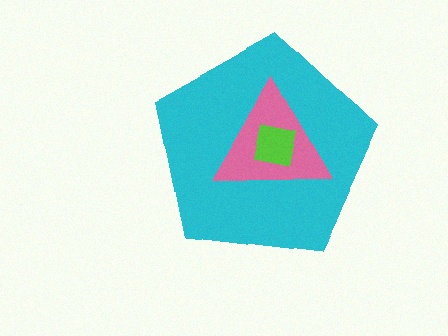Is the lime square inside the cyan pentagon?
Yes.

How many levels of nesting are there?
3.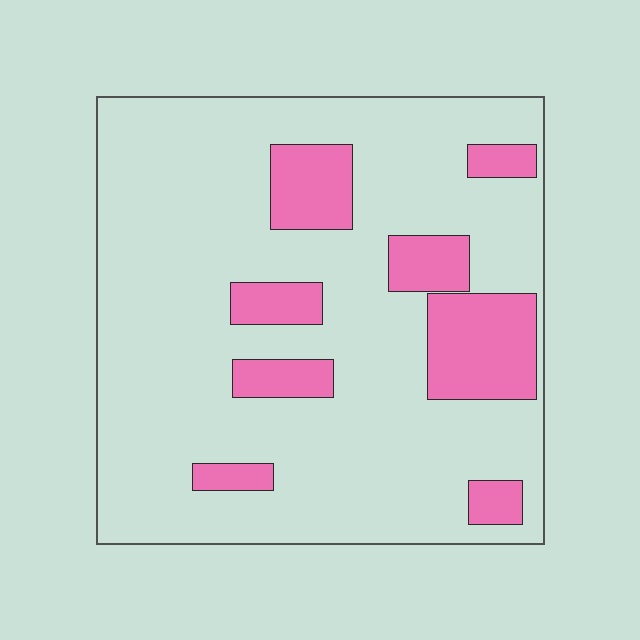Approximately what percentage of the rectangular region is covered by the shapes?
Approximately 20%.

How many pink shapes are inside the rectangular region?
8.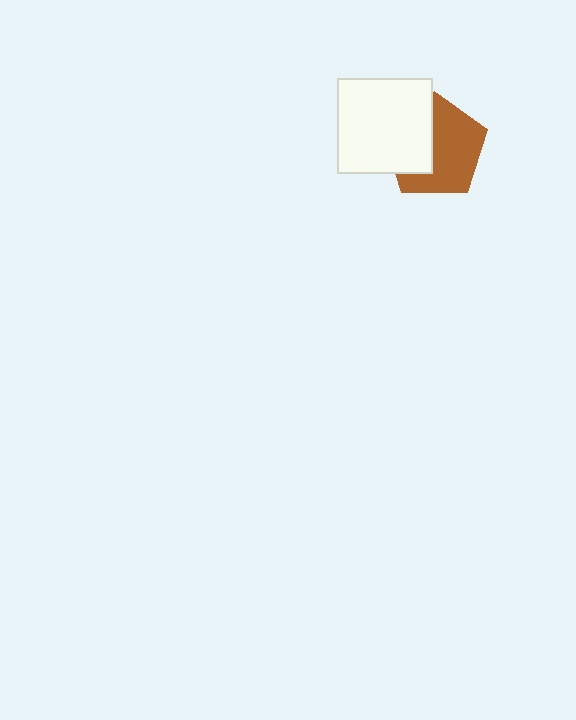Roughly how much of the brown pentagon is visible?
About half of it is visible (roughly 61%).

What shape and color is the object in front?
The object in front is a white square.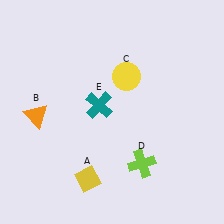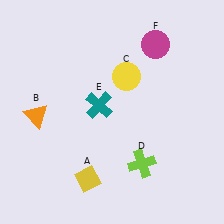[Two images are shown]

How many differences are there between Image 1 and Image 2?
There is 1 difference between the two images.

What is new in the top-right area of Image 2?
A magenta circle (F) was added in the top-right area of Image 2.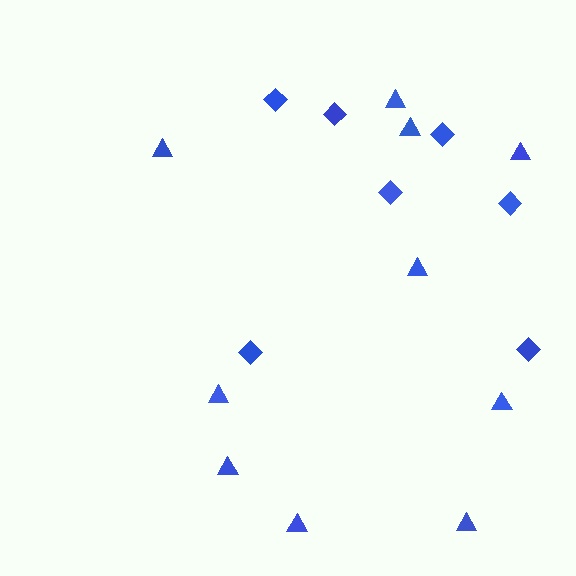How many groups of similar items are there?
There are 2 groups: one group of diamonds (7) and one group of triangles (10).